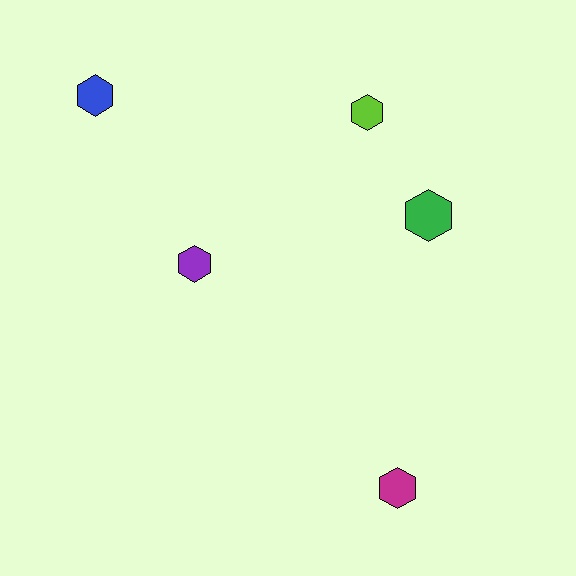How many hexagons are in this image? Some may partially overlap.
There are 5 hexagons.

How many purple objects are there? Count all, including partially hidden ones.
There is 1 purple object.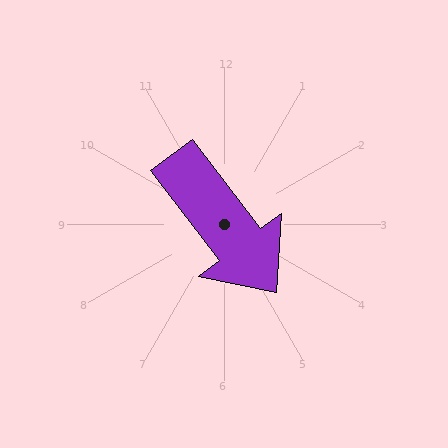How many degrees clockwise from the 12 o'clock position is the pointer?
Approximately 143 degrees.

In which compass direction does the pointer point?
Southeast.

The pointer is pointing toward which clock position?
Roughly 5 o'clock.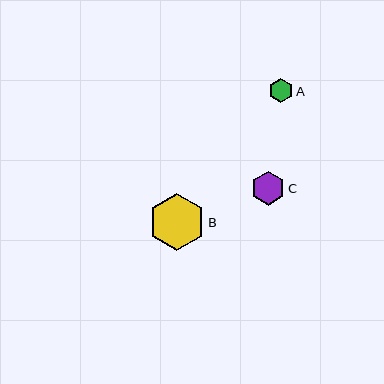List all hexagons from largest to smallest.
From largest to smallest: B, C, A.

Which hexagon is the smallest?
Hexagon A is the smallest with a size of approximately 24 pixels.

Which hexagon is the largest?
Hexagon B is the largest with a size of approximately 57 pixels.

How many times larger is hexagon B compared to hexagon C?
Hexagon B is approximately 1.7 times the size of hexagon C.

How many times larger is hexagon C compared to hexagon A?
Hexagon C is approximately 1.4 times the size of hexagon A.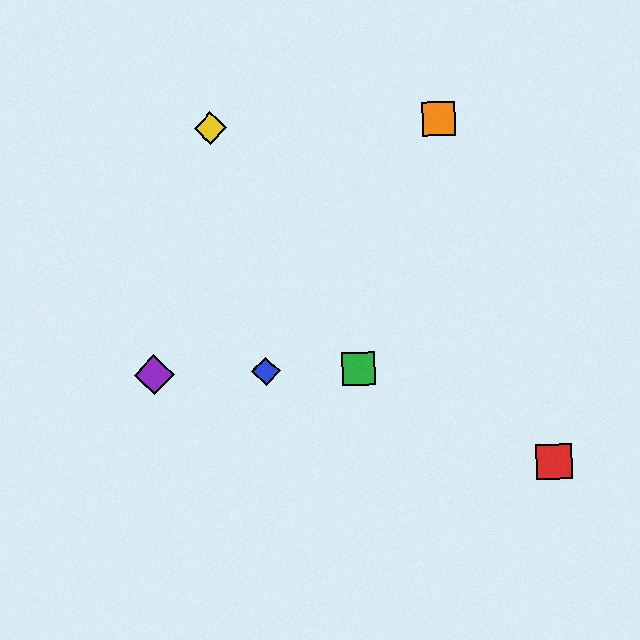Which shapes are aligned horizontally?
The blue diamond, the green square, the purple diamond are aligned horizontally.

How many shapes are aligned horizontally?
3 shapes (the blue diamond, the green square, the purple diamond) are aligned horizontally.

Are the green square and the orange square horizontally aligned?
No, the green square is at y≈369 and the orange square is at y≈118.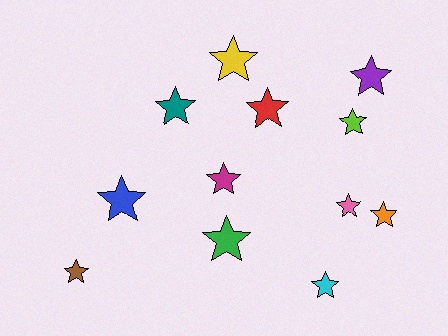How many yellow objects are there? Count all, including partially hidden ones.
There is 1 yellow object.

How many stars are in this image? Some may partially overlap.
There are 12 stars.